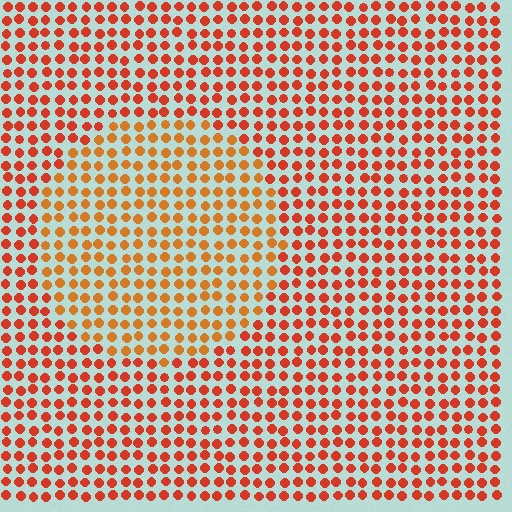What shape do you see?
I see a circle.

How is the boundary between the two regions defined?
The boundary is defined purely by a slight shift in hue (about 23 degrees). Spacing, size, and orientation are identical on both sides.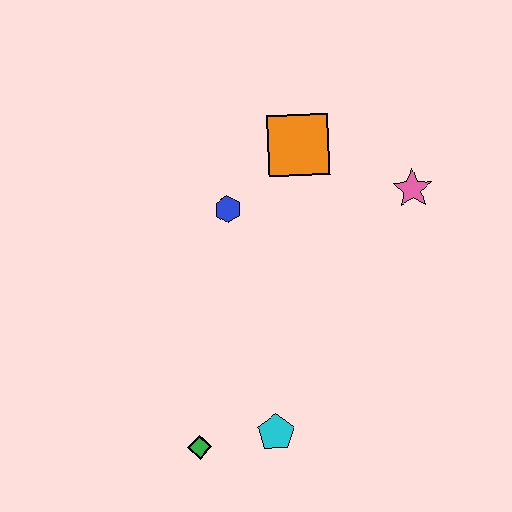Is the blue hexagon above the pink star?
No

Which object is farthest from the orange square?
The green diamond is farthest from the orange square.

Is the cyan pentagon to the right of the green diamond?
Yes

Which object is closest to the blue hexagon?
The orange square is closest to the blue hexagon.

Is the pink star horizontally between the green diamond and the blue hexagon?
No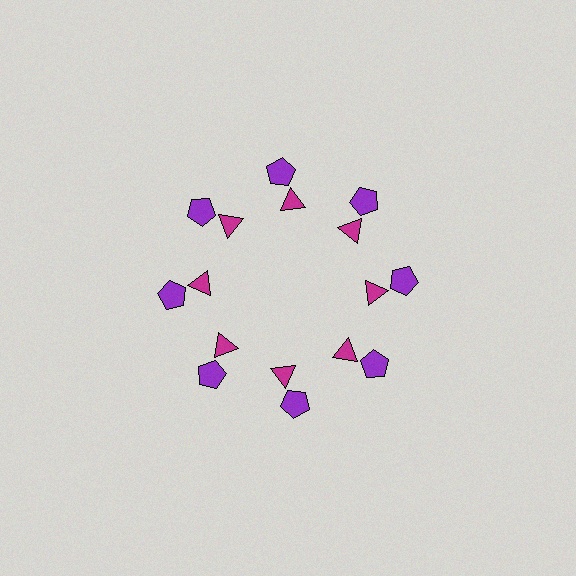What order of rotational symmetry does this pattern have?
This pattern has 8-fold rotational symmetry.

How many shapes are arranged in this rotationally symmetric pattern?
There are 16 shapes, arranged in 8 groups of 2.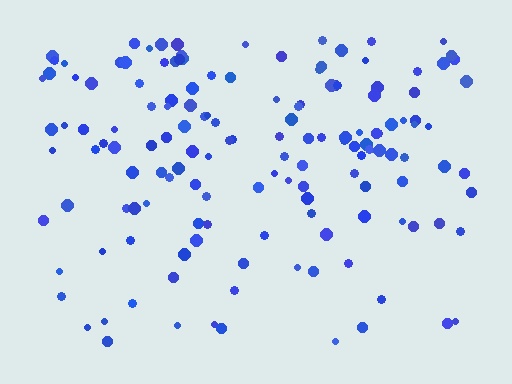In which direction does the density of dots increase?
From bottom to top, with the top side densest.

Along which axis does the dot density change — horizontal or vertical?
Vertical.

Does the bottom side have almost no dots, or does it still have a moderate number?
Still a moderate number, just noticeably fewer than the top.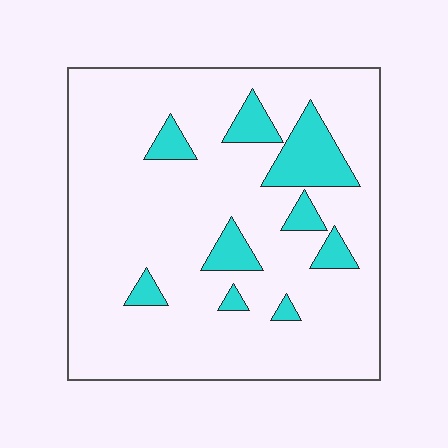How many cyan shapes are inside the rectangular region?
9.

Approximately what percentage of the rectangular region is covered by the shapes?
Approximately 15%.